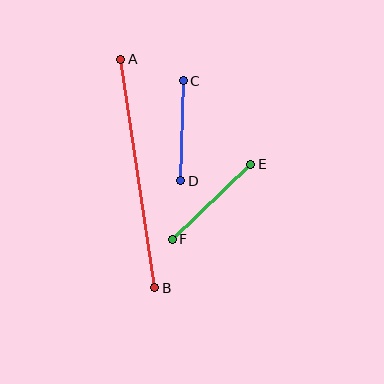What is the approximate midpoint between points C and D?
The midpoint is at approximately (182, 131) pixels.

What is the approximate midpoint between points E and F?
The midpoint is at approximately (211, 202) pixels.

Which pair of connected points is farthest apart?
Points A and B are farthest apart.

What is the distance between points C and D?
The distance is approximately 100 pixels.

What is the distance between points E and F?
The distance is approximately 109 pixels.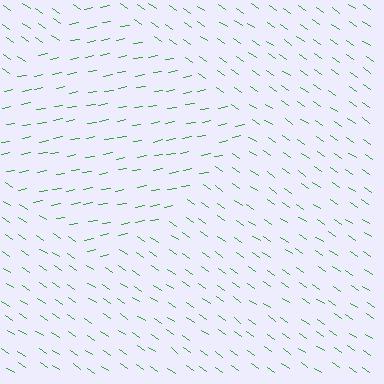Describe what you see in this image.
The image is filled with small green line segments. A diamond region in the image has lines oriented differently from the surrounding lines, creating a visible texture boundary.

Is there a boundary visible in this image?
Yes, there is a texture boundary formed by a change in line orientation.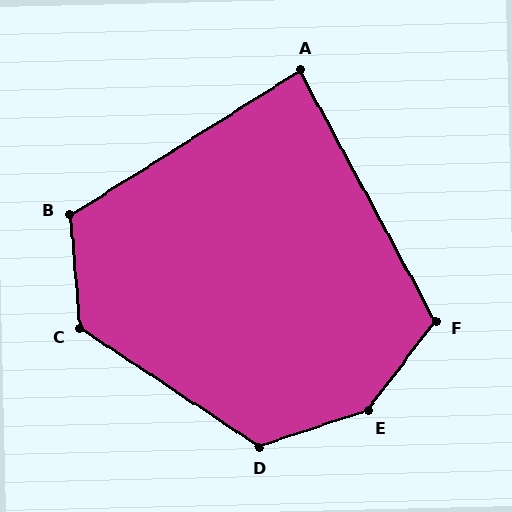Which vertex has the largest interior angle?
E, at approximately 145 degrees.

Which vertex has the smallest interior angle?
A, at approximately 86 degrees.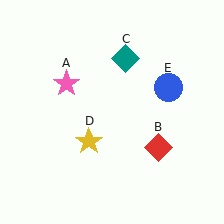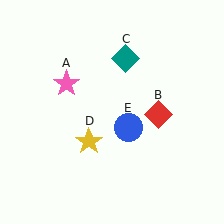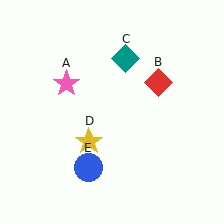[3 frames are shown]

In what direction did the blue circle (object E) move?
The blue circle (object E) moved down and to the left.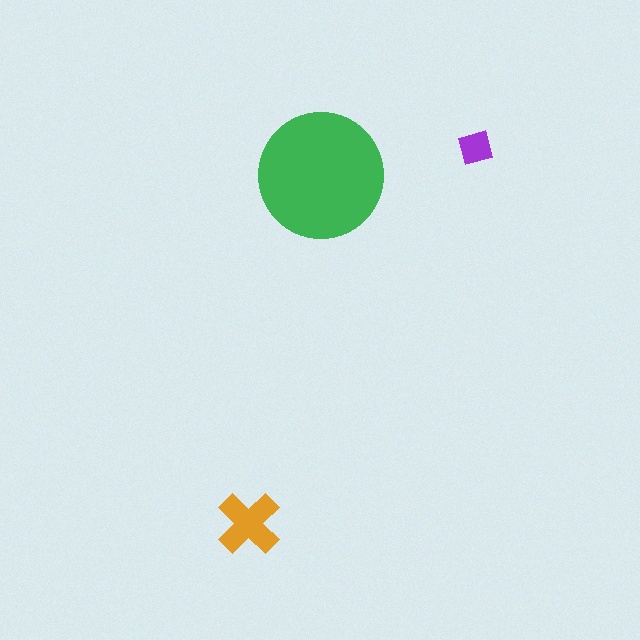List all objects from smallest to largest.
The purple diamond, the orange cross, the green circle.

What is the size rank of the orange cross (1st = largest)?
2nd.